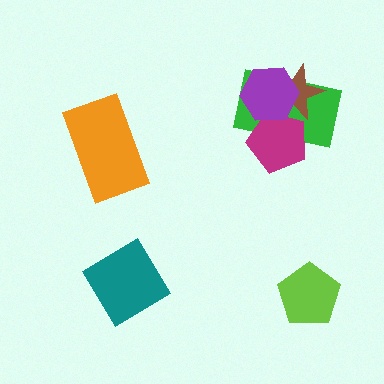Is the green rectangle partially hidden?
Yes, it is partially covered by another shape.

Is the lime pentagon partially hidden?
No, no other shape covers it.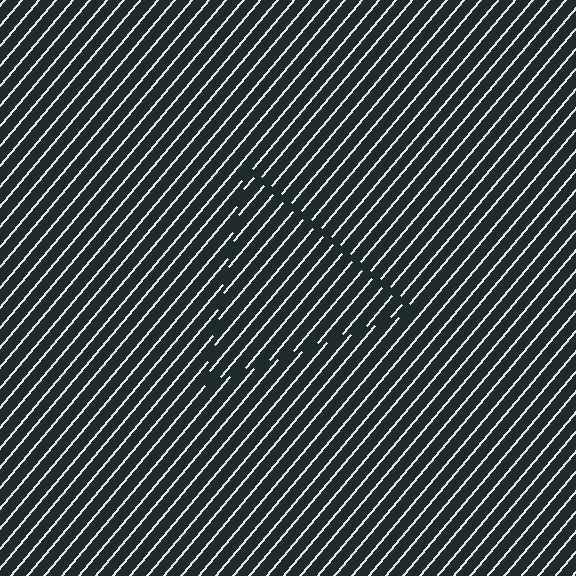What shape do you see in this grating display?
An illusory triangle. The interior of the shape contains the same grating, shifted by half a period — the contour is defined by the phase discontinuity where line-ends from the inner and outer gratings abut.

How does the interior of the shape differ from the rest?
The interior of the shape contains the same grating, shifted by half a period — the contour is defined by the phase discontinuity where line-ends from the inner and outer gratings abut.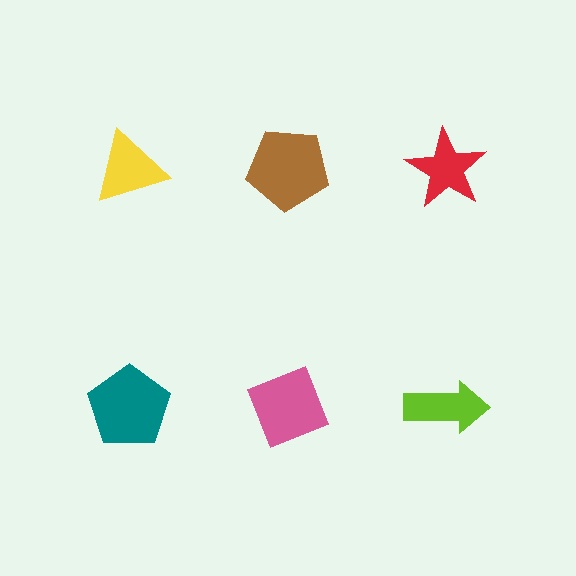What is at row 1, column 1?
A yellow triangle.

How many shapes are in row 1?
3 shapes.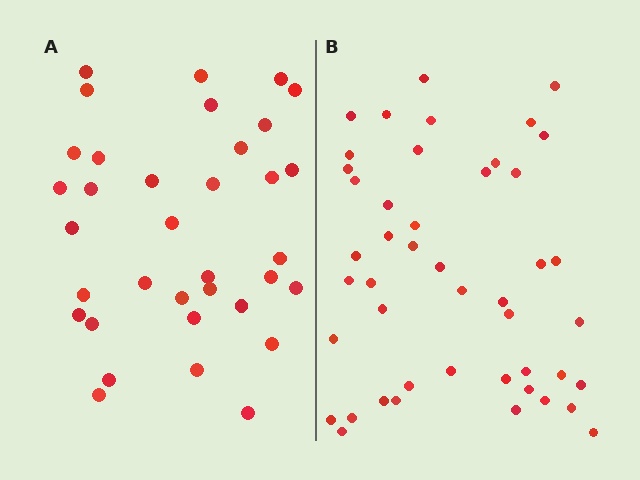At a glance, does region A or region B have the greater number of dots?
Region B (the right region) has more dots.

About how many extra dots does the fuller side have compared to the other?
Region B has roughly 12 or so more dots than region A.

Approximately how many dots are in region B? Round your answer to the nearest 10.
About 50 dots. (The exact count is 46, which rounds to 50.)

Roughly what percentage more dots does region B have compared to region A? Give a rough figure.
About 30% more.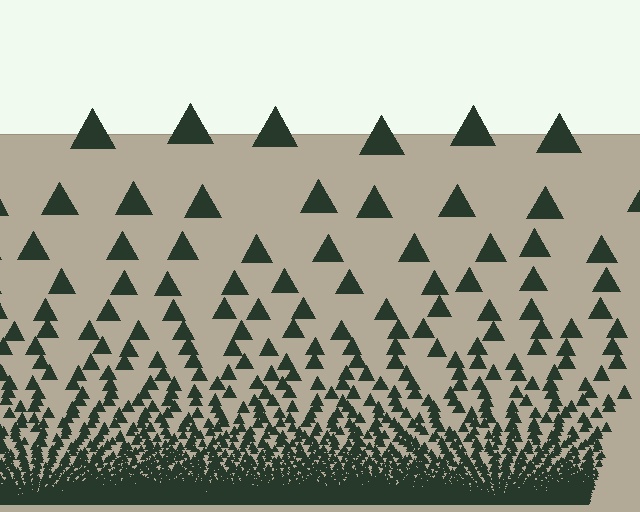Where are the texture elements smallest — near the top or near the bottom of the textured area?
Near the bottom.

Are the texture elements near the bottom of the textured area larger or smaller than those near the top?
Smaller. The gradient is inverted — elements near the bottom are smaller and denser.